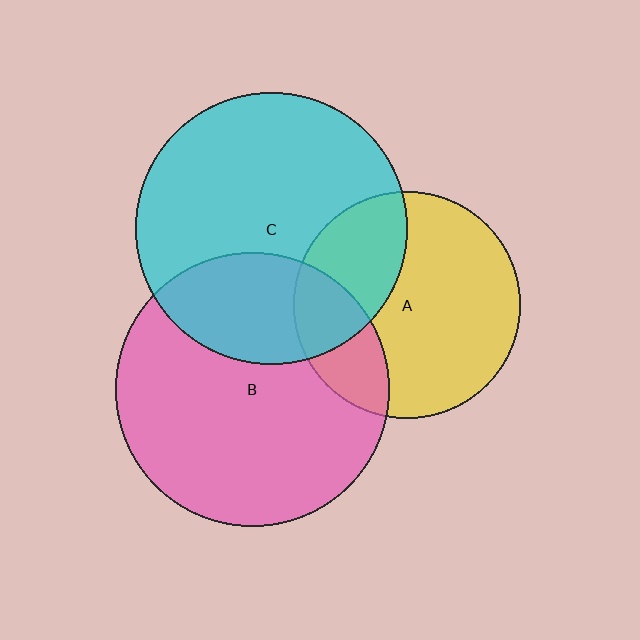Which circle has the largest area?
Circle B (pink).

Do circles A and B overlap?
Yes.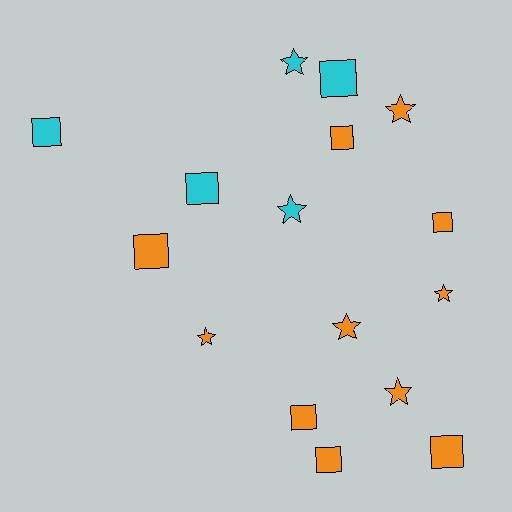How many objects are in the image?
There are 16 objects.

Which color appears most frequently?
Orange, with 11 objects.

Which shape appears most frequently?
Square, with 9 objects.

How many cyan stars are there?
There are 2 cyan stars.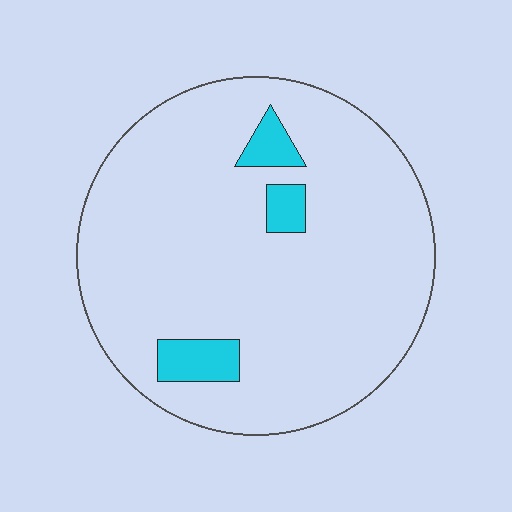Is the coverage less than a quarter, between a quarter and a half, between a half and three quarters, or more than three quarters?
Less than a quarter.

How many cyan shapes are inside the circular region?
3.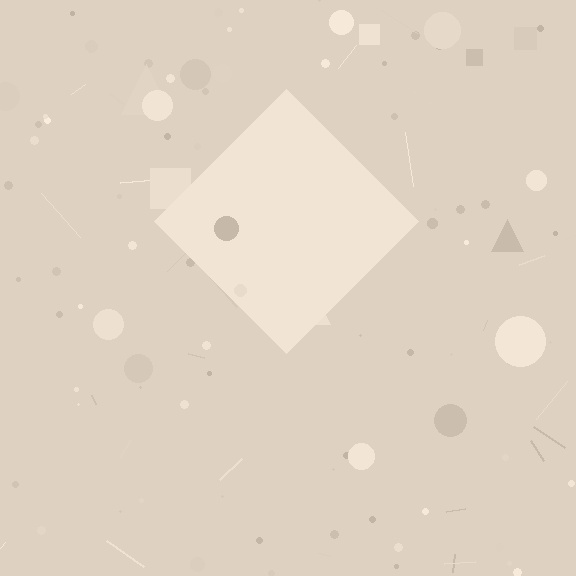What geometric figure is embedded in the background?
A diamond is embedded in the background.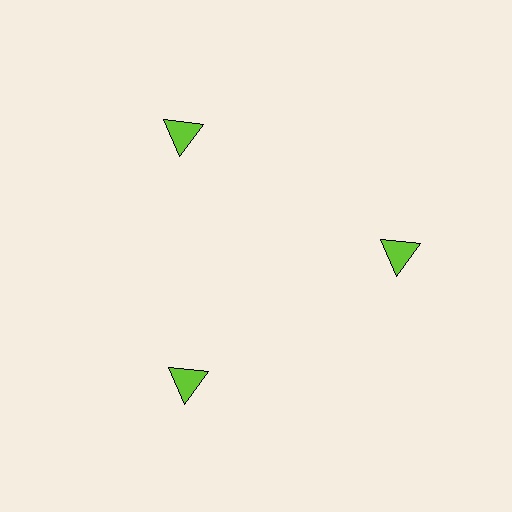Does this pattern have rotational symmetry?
Yes, this pattern has 3-fold rotational symmetry. It looks the same after rotating 120 degrees around the center.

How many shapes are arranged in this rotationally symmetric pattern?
There are 3 shapes, arranged in 3 groups of 1.